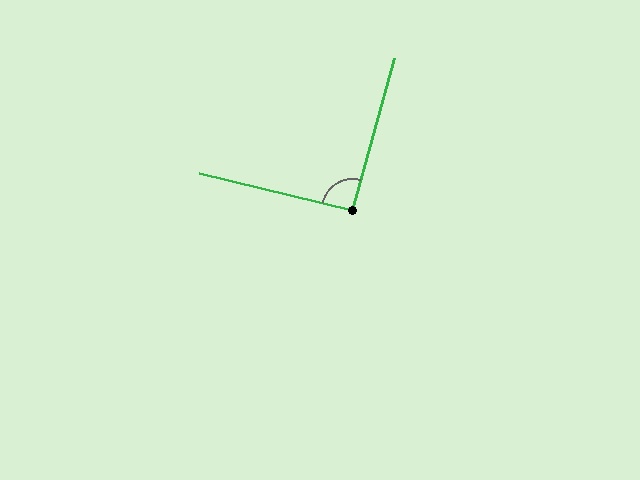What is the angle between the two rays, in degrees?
Approximately 92 degrees.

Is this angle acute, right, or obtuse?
It is approximately a right angle.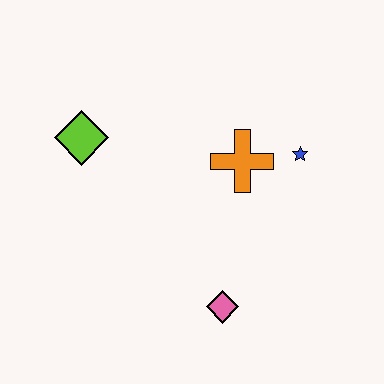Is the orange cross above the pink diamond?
Yes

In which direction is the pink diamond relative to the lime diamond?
The pink diamond is below the lime diamond.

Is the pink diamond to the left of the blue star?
Yes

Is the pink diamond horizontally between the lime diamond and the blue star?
Yes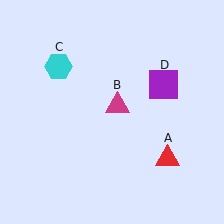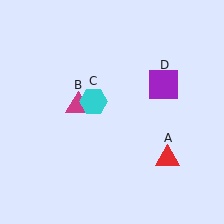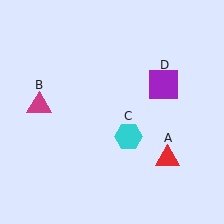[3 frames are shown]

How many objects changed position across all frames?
2 objects changed position: magenta triangle (object B), cyan hexagon (object C).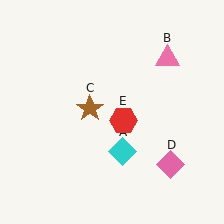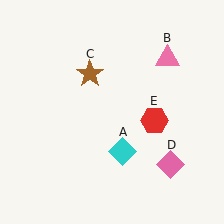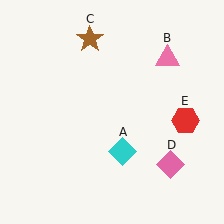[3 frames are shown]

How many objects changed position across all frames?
2 objects changed position: brown star (object C), red hexagon (object E).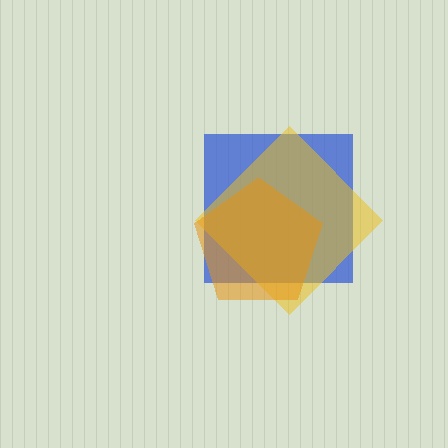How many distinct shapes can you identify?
There are 3 distinct shapes: a blue square, a yellow diamond, an orange pentagon.